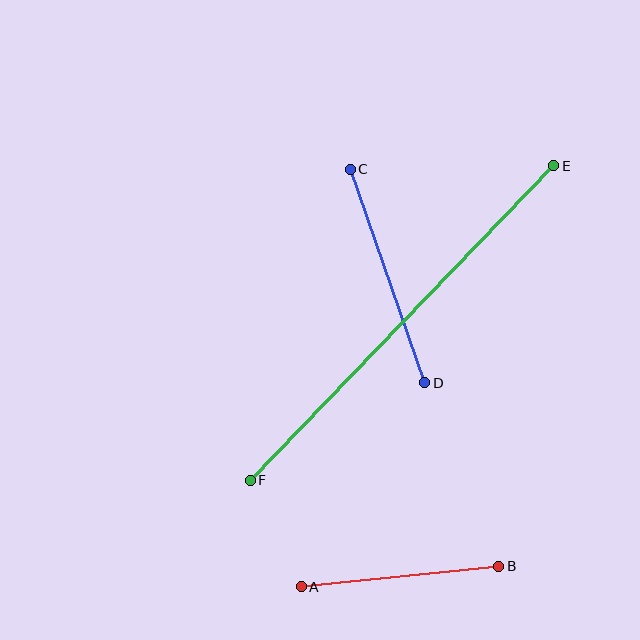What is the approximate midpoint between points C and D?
The midpoint is at approximately (388, 276) pixels.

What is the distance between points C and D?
The distance is approximately 226 pixels.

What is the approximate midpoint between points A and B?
The midpoint is at approximately (400, 576) pixels.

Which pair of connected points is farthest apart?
Points E and F are farthest apart.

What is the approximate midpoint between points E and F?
The midpoint is at approximately (402, 323) pixels.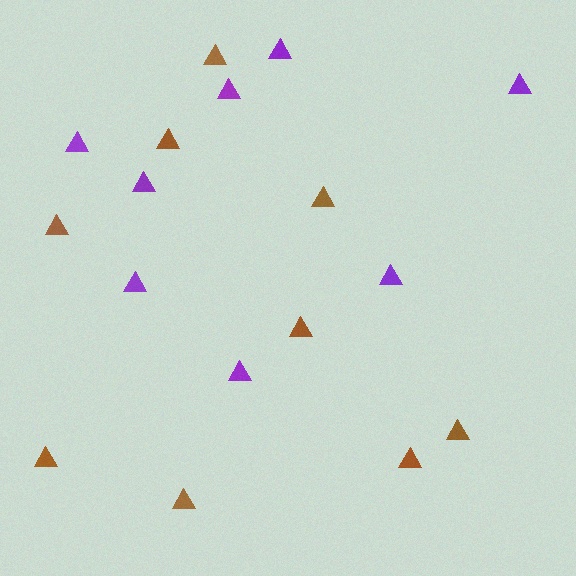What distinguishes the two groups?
There are 2 groups: one group of brown triangles (9) and one group of purple triangles (8).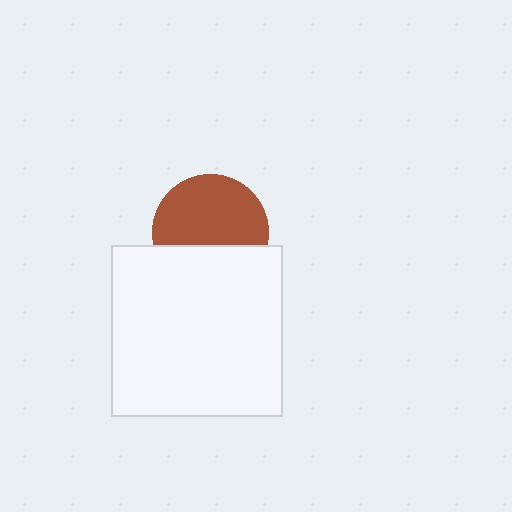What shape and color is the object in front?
The object in front is a white square.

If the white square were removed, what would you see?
You would see the complete brown circle.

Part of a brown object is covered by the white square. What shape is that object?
It is a circle.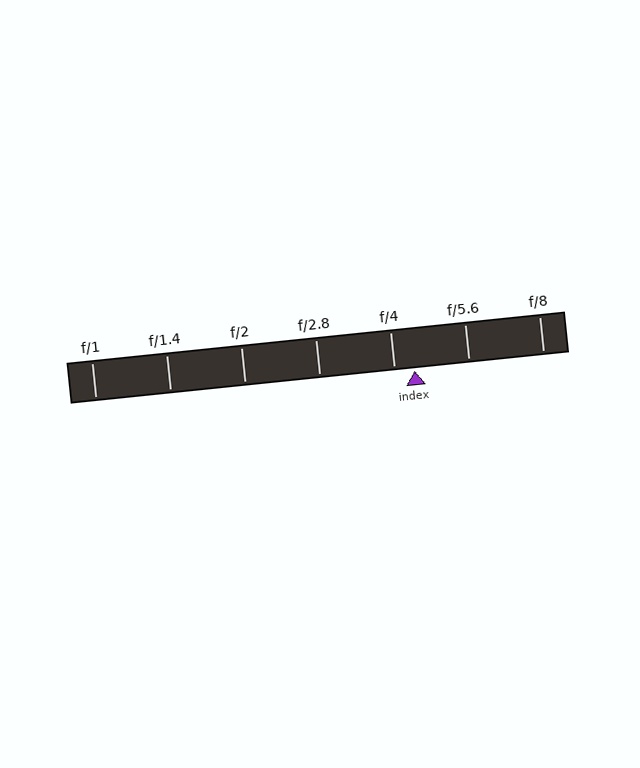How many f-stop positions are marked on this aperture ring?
There are 7 f-stop positions marked.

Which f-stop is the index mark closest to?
The index mark is closest to f/4.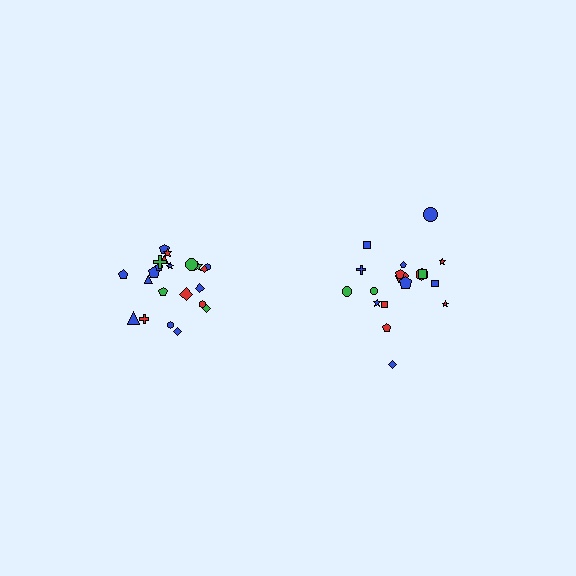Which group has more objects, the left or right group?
The left group.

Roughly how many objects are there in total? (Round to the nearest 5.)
Roughly 40 objects in total.